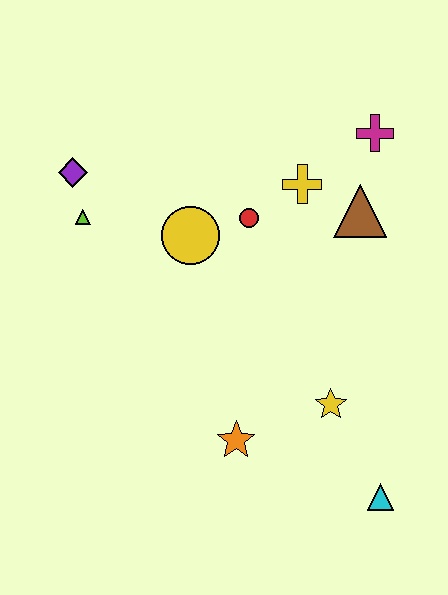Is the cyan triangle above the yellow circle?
No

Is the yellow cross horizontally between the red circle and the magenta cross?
Yes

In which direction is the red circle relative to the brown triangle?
The red circle is to the left of the brown triangle.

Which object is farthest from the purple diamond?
The cyan triangle is farthest from the purple diamond.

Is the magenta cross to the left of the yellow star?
No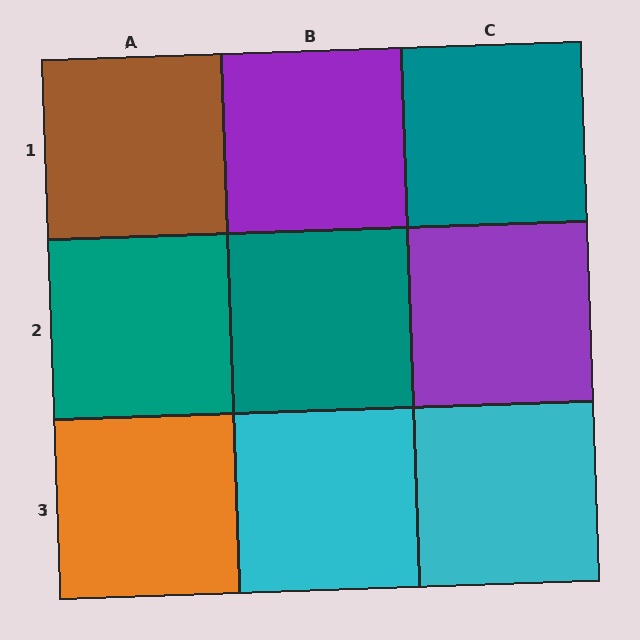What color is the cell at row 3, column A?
Orange.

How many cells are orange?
1 cell is orange.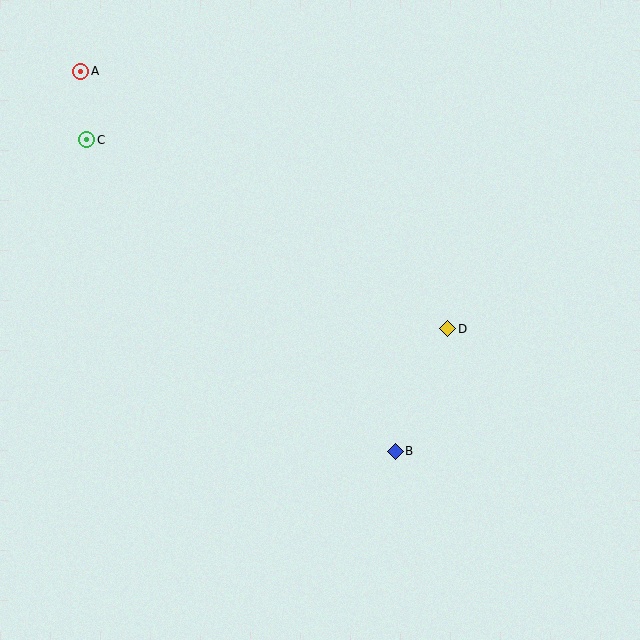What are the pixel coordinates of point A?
Point A is at (81, 71).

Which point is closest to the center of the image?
Point D at (448, 329) is closest to the center.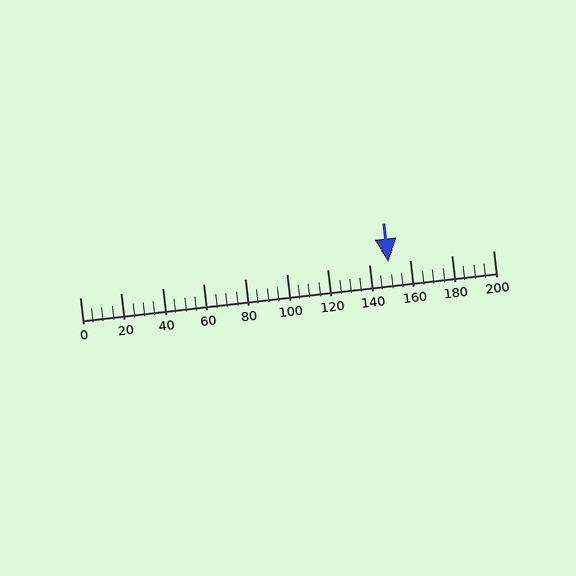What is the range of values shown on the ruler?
The ruler shows values from 0 to 200.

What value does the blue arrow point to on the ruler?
The blue arrow points to approximately 149.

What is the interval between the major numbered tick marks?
The major tick marks are spaced 20 units apart.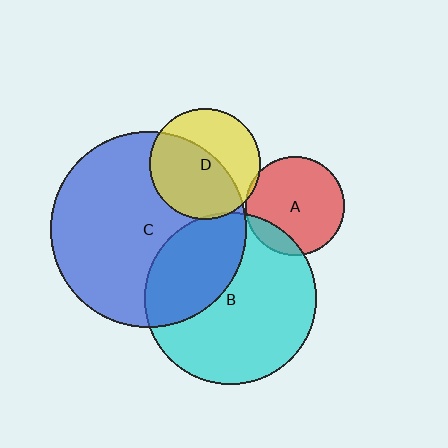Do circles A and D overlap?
Yes.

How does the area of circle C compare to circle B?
Approximately 1.3 times.